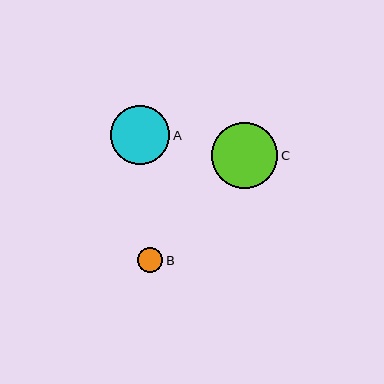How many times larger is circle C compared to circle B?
Circle C is approximately 2.6 times the size of circle B.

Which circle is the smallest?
Circle B is the smallest with a size of approximately 25 pixels.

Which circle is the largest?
Circle C is the largest with a size of approximately 66 pixels.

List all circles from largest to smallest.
From largest to smallest: C, A, B.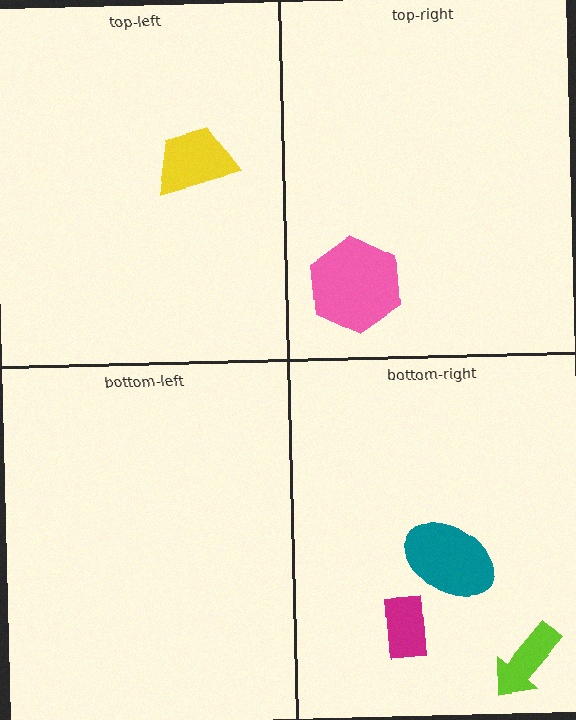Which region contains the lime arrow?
The bottom-right region.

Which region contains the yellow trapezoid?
The top-left region.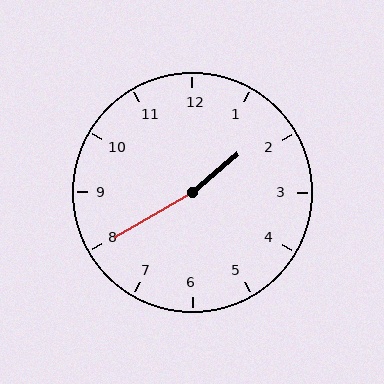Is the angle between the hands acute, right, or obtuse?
It is obtuse.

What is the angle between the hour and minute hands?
Approximately 170 degrees.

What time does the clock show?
1:40.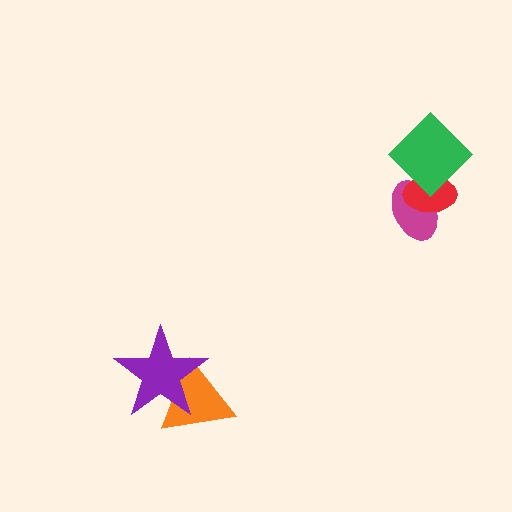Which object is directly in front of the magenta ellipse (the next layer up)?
The red ellipse is directly in front of the magenta ellipse.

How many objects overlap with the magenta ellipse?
2 objects overlap with the magenta ellipse.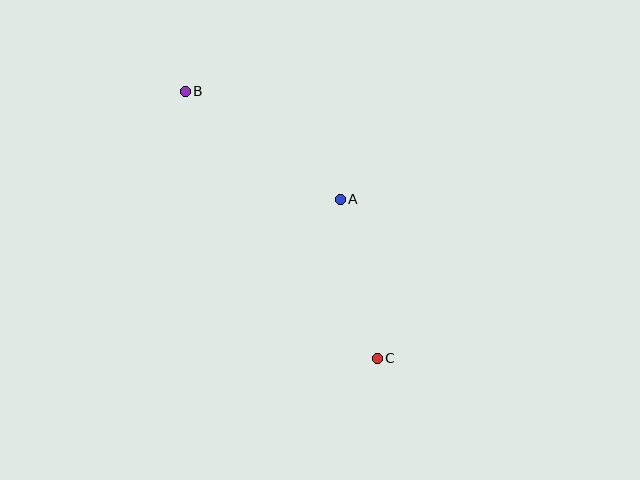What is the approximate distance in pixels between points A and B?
The distance between A and B is approximately 189 pixels.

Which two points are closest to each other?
Points A and C are closest to each other.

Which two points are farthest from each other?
Points B and C are farthest from each other.